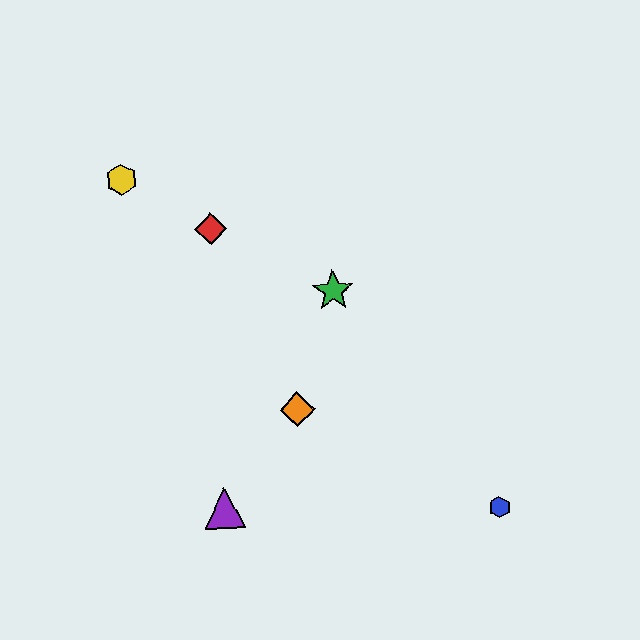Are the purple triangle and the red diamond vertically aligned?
Yes, both are at x≈225.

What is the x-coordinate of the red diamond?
The red diamond is at x≈210.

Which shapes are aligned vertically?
The red diamond, the purple triangle are aligned vertically.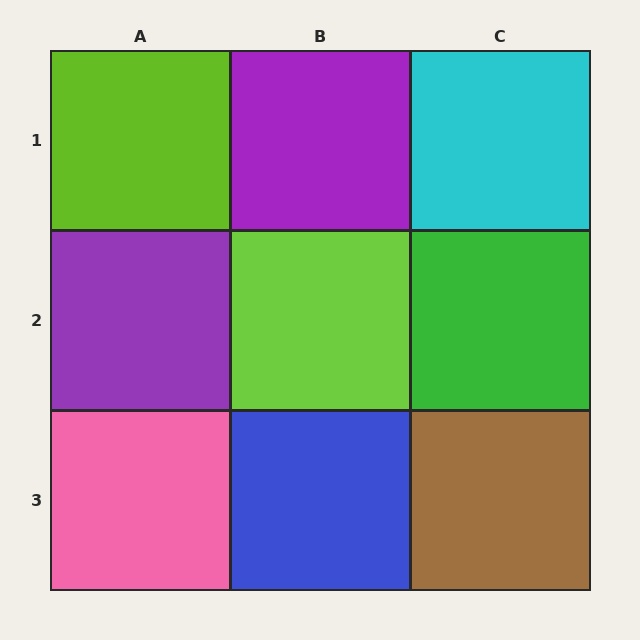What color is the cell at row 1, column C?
Cyan.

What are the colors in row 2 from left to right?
Purple, lime, green.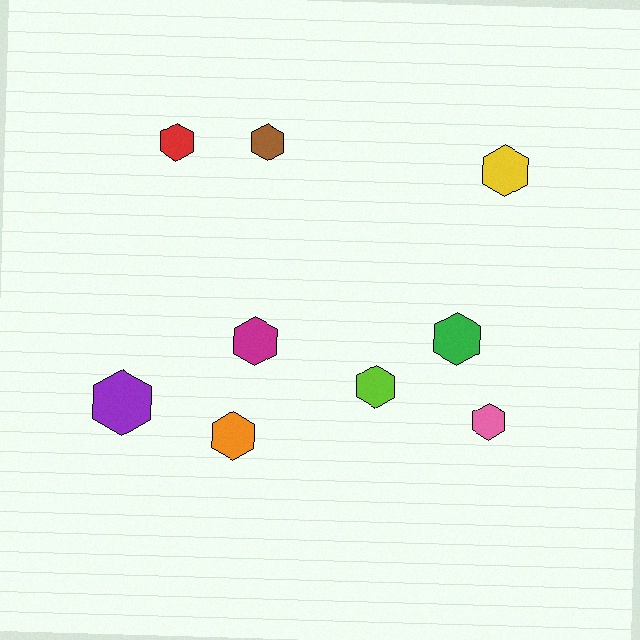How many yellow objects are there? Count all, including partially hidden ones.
There is 1 yellow object.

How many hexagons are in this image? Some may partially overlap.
There are 9 hexagons.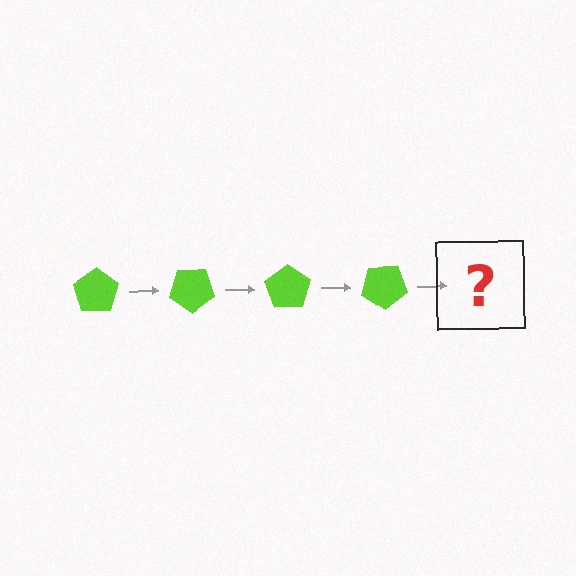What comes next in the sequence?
The next element should be a lime pentagon rotated 140 degrees.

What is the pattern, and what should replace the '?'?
The pattern is that the pentagon rotates 35 degrees each step. The '?' should be a lime pentagon rotated 140 degrees.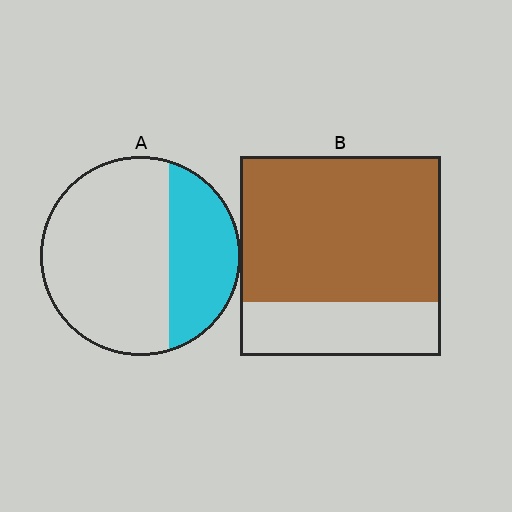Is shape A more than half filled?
No.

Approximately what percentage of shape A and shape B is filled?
A is approximately 30% and B is approximately 75%.